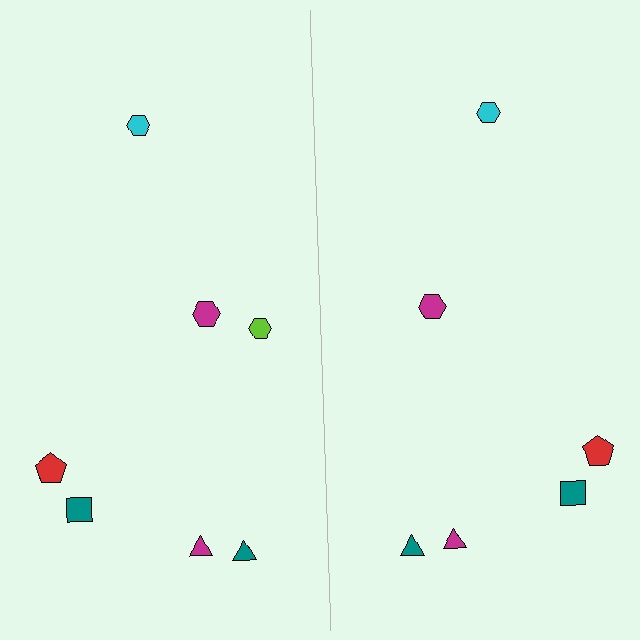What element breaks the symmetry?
A lime hexagon is missing from the right side.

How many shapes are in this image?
There are 13 shapes in this image.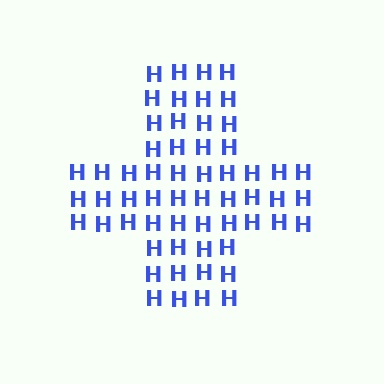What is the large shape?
The large shape is a cross.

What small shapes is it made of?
It is made of small letter H's.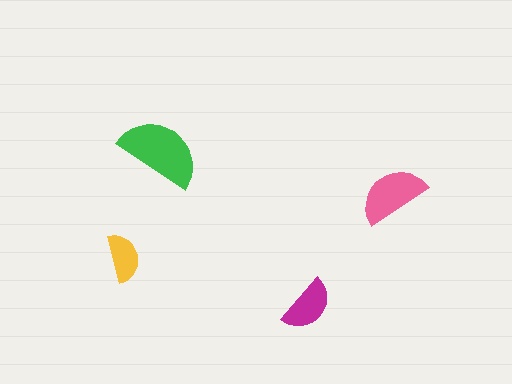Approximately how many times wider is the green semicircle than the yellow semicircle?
About 1.5 times wider.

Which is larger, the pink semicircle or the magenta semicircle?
The pink one.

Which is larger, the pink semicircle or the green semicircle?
The green one.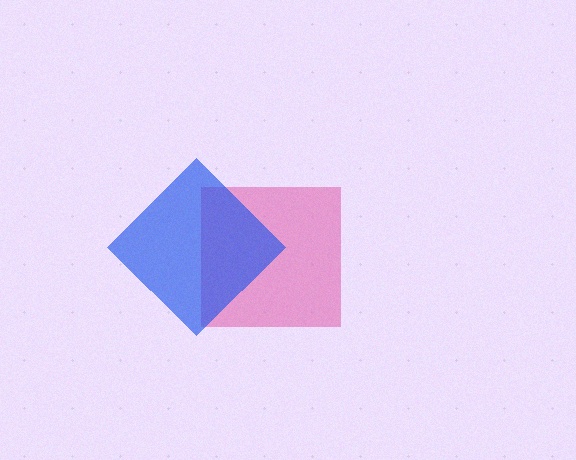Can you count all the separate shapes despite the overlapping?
Yes, there are 2 separate shapes.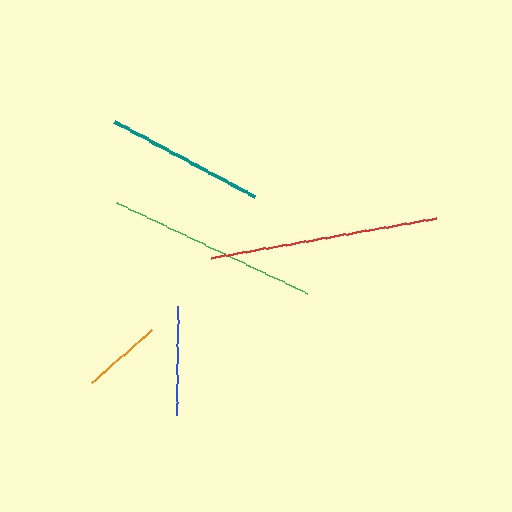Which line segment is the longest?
The red line is the longest at approximately 229 pixels.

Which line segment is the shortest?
The orange line is the shortest at approximately 80 pixels.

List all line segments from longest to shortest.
From longest to shortest: red, green, teal, blue, orange.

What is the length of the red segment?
The red segment is approximately 229 pixels long.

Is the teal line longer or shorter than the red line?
The red line is longer than the teal line.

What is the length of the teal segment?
The teal segment is approximately 159 pixels long.